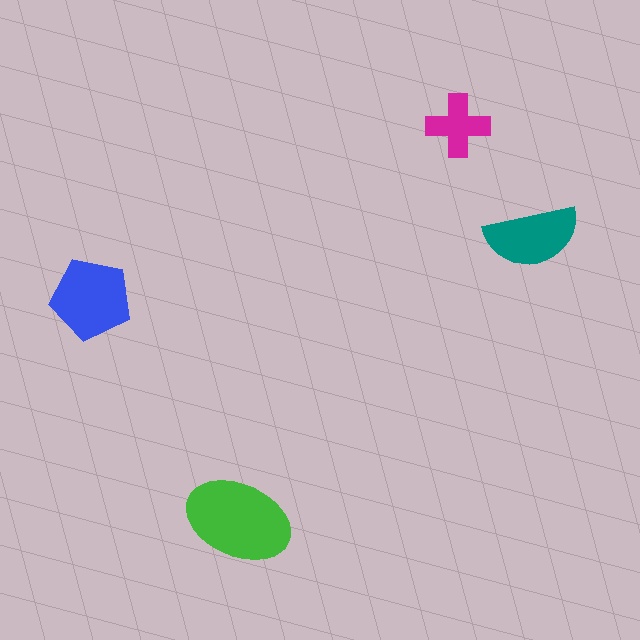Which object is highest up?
The magenta cross is topmost.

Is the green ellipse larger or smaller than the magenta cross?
Larger.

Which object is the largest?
The green ellipse.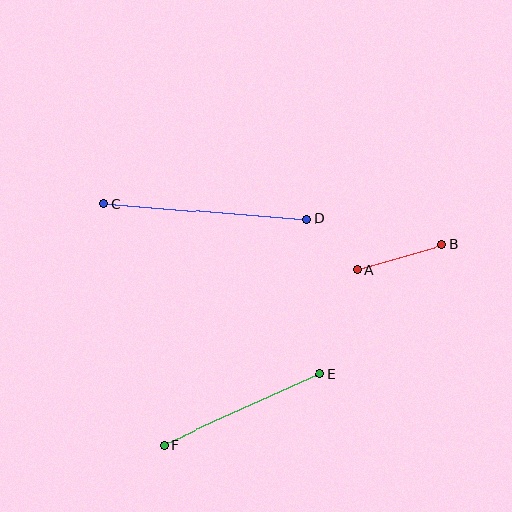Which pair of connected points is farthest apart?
Points C and D are farthest apart.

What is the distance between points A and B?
The distance is approximately 88 pixels.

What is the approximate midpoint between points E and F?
The midpoint is at approximately (242, 410) pixels.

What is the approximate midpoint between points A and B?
The midpoint is at approximately (399, 257) pixels.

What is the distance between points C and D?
The distance is approximately 204 pixels.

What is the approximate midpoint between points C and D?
The midpoint is at approximately (205, 211) pixels.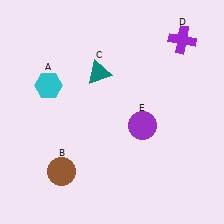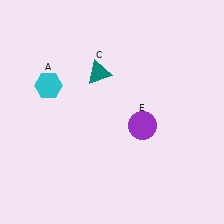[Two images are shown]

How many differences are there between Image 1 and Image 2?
There are 2 differences between the two images.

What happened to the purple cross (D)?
The purple cross (D) was removed in Image 2. It was in the top-right area of Image 1.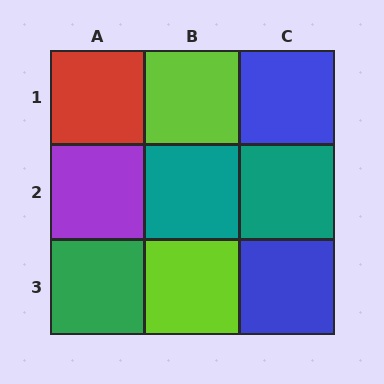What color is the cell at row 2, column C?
Teal.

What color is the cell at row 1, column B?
Lime.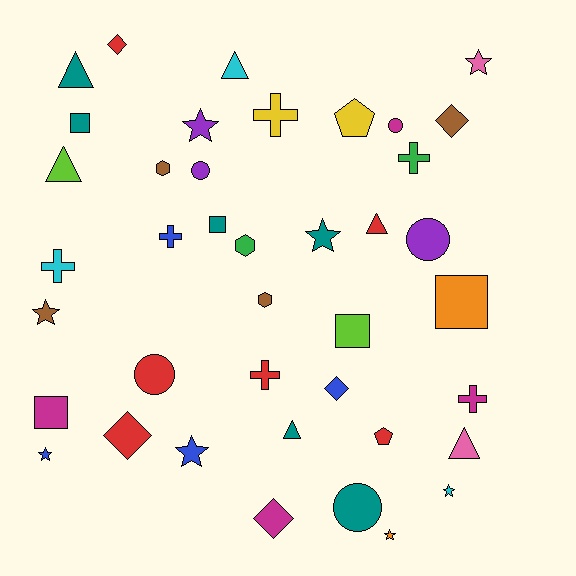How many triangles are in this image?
There are 6 triangles.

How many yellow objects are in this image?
There are 2 yellow objects.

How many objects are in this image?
There are 40 objects.